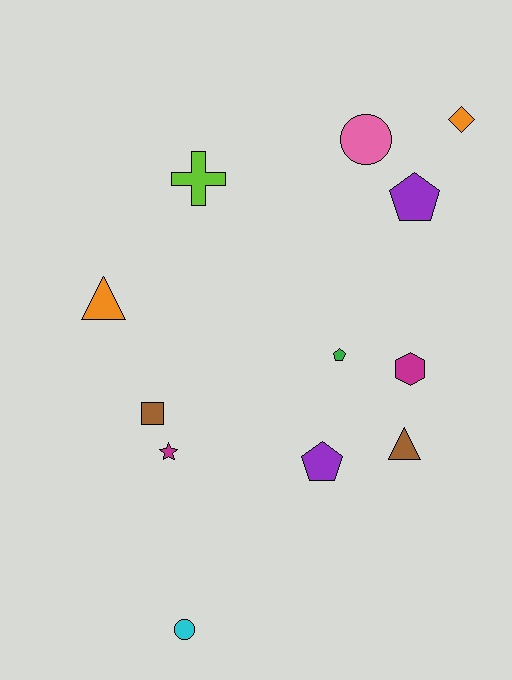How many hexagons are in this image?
There is 1 hexagon.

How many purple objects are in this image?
There are 2 purple objects.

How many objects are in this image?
There are 12 objects.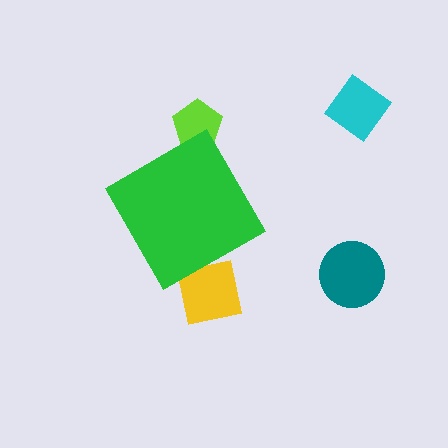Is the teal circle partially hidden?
No, the teal circle is fully visible.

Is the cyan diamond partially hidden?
No, the cyan diamond is fully visible.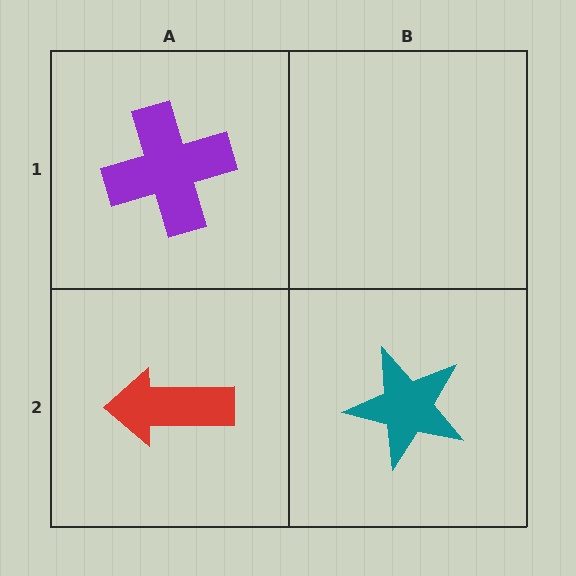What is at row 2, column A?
A red arrow.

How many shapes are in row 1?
1 shape.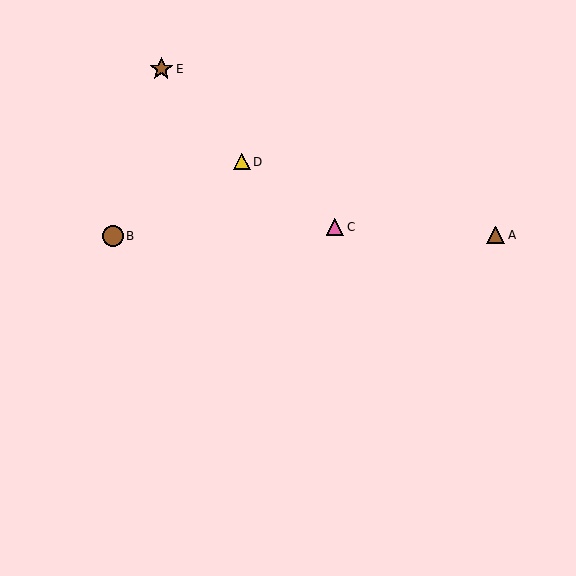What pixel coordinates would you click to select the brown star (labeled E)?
Click at (161, 68) to select the brown star E.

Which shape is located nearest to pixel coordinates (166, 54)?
The brown star (labeled E) at (161, 68) is nearest to that location.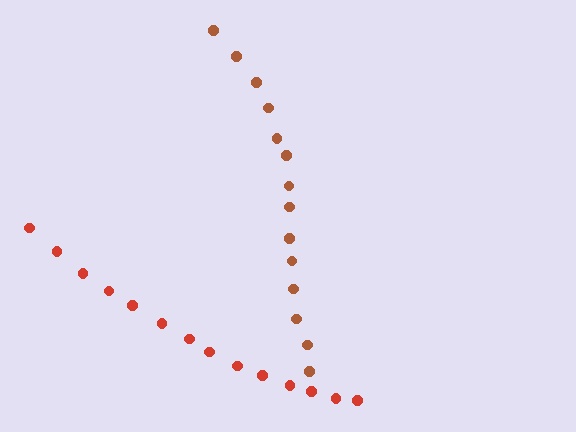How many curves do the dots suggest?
There are 2 distinct paths.